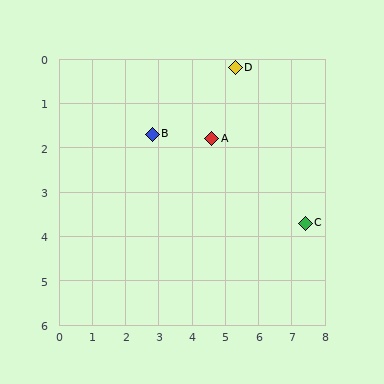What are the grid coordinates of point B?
Point B is at approximately (2.8, 1.7).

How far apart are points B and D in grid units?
Points B and D are about 2.9 grid units apart.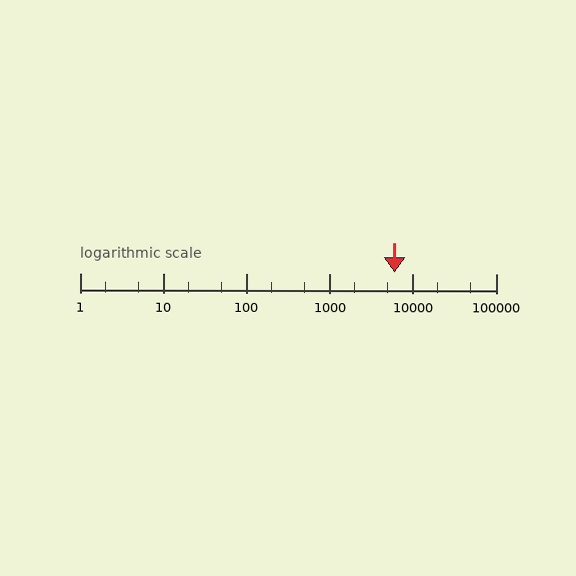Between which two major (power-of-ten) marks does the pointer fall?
The pointer is between 1000 and 10000.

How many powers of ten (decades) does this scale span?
The scale spans 5 decades, from 1 to 100000.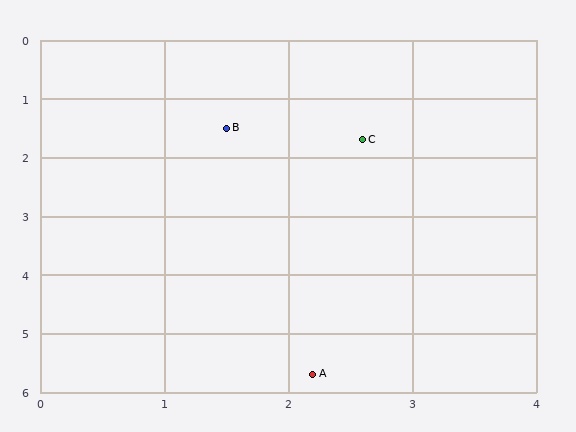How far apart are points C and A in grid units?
Points C and A are about 4.0 grid units apart.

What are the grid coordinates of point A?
Point A is at approximately (2.2, 5.7).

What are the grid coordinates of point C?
Point C is at approximately (2.6, 1.7).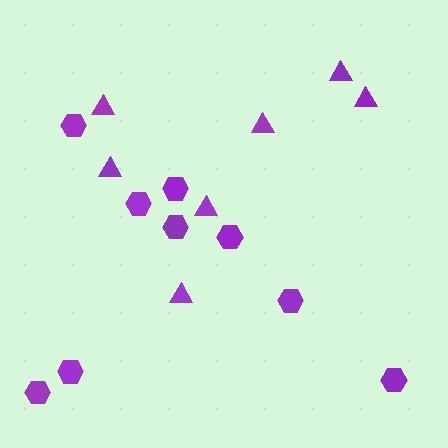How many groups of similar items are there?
There are 2 groups: one group of triangles (7) and one group of hexagons (9).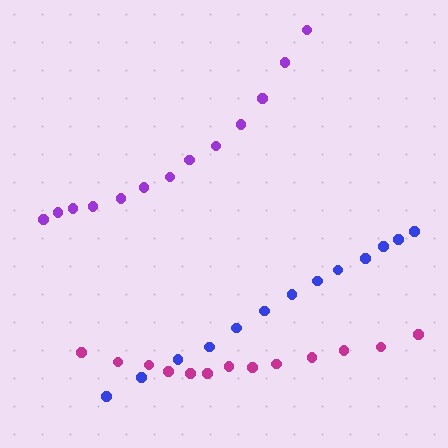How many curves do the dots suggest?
There are 3 distinct paths.